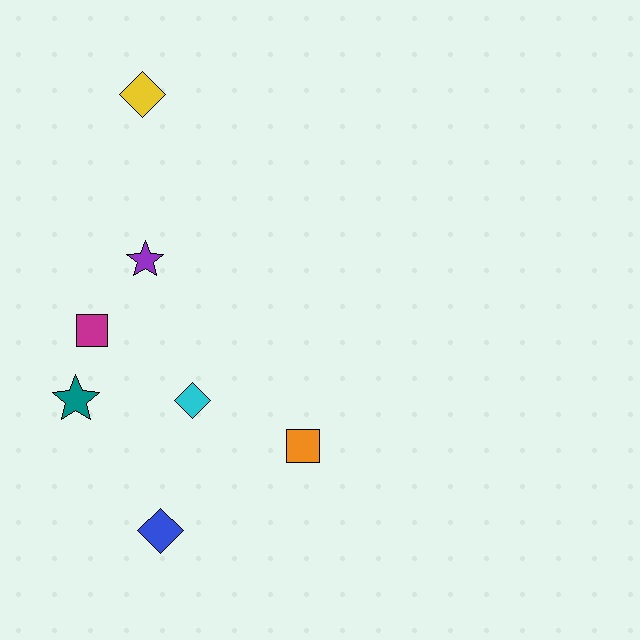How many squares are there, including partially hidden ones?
There are 2 squares.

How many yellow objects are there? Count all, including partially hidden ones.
There is 1 yellow object.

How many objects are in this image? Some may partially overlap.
There are 7 objects.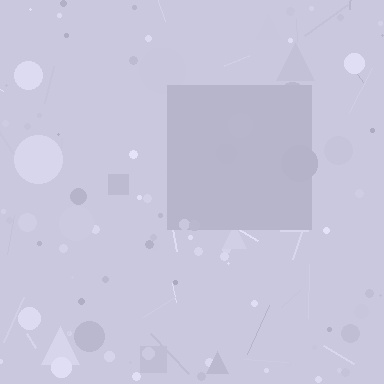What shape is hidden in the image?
A square is hidden in the image.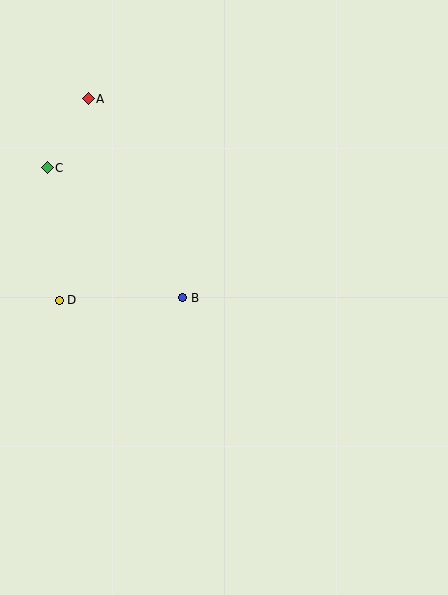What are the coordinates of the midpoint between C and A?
The midpoint between C and A is at (68, 133).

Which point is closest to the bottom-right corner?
Point B is closest to the bottom-right corner.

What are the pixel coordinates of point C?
Point C is at (47, 168).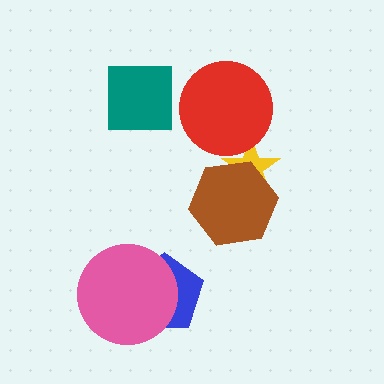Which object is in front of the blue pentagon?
The pink circle is in front of the blue pentagon.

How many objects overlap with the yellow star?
2 objects overlap with the yellow star.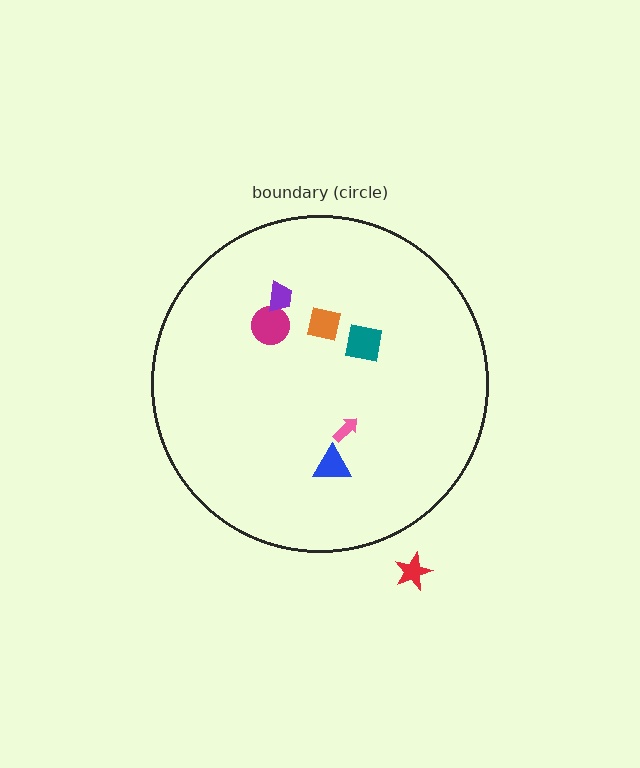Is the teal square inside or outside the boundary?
Inside.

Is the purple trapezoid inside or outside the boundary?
Inside.